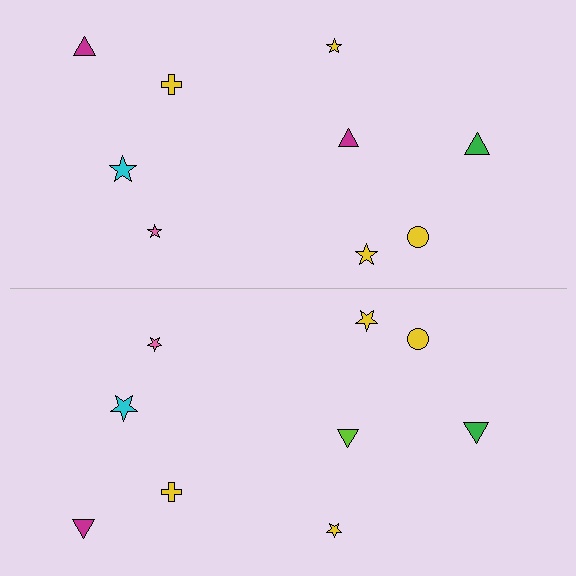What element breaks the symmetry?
The lime triangle on the bottom side breaks the symmetry — its mirror counterpart is magenta.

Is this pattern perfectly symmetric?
No, the pattern is not perfectly symmetric. The lime triangle on the bottom side breaks the symmetry — its mirror counterpart is magenta.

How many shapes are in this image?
There are 18 shapes in this image.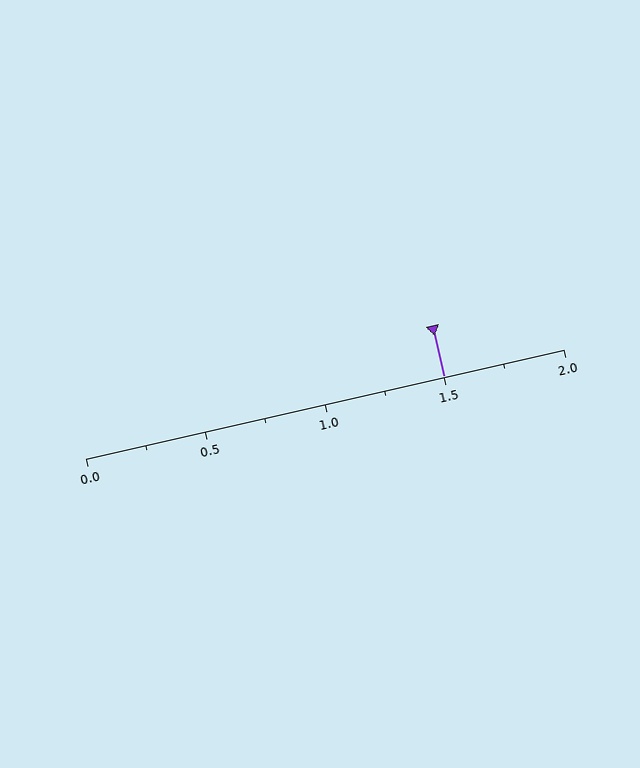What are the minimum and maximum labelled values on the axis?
The axis runs from 0.0 to 2.0.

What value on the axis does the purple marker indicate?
The marker indicates approximately 1.5.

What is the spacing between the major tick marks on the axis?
The major ticks are spaced 0.5 apart.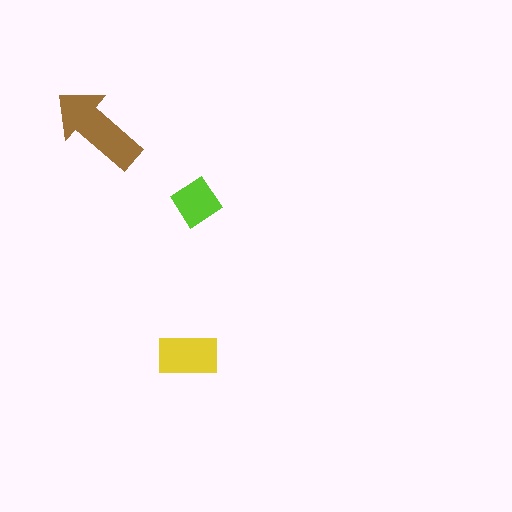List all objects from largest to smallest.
The brown arrow, the yellow rectangle, the lime diamond.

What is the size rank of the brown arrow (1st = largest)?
1st.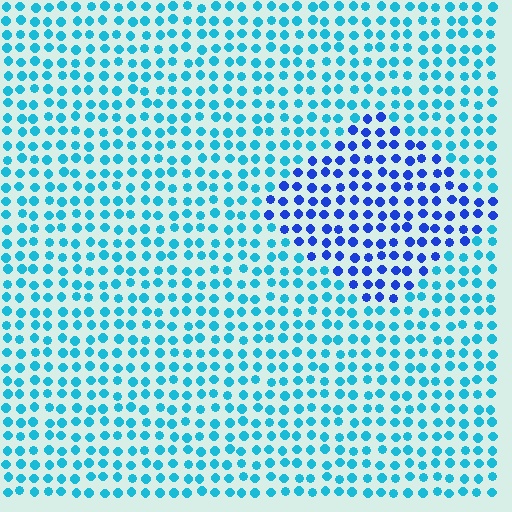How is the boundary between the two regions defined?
The boundary is defined purely by a slight shift in hue (about 40 degrees). Spacing, size, and orientation are identical on both sides.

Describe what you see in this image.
The image is filled with small cyan elements in a uniform arrangement. A diamond-shaped region is visible where the elements are tinted to a slightly different hue, forming a subtle color boundary.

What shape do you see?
I see a diamond.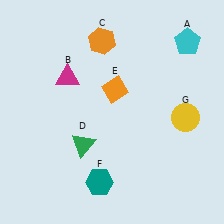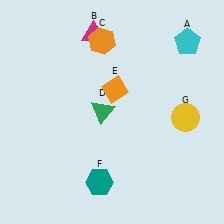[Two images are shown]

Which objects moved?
The objects that moved are: the magenta triangle (B), the green triangle (D).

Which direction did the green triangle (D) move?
The green triangle (D) moved up.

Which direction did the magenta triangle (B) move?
The magenta triangle (B) moved up.